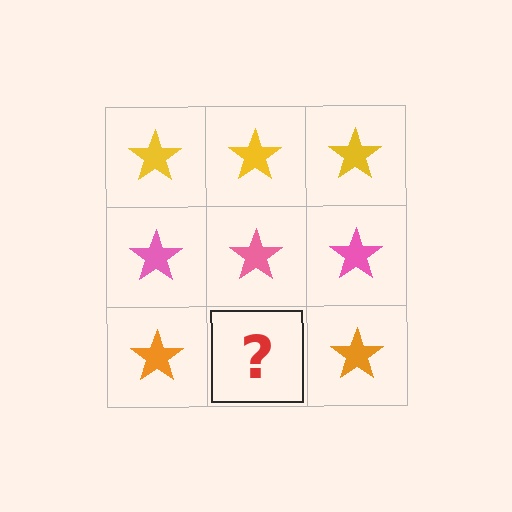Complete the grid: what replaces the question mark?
The question mark should be replaced with an orange star.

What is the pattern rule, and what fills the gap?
The rule is that each row has a consistent color. The gap should be filled with an orange star.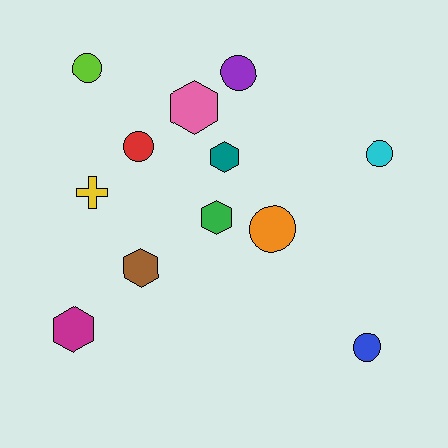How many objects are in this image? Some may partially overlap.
There are 12 objects.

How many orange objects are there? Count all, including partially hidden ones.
There is 1 orange object.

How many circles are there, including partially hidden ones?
There are 6 circles.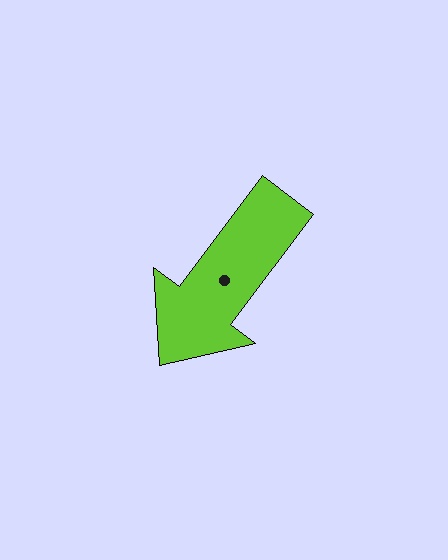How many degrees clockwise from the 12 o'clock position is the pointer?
Approximately 217 degrees.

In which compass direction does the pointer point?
Southwest.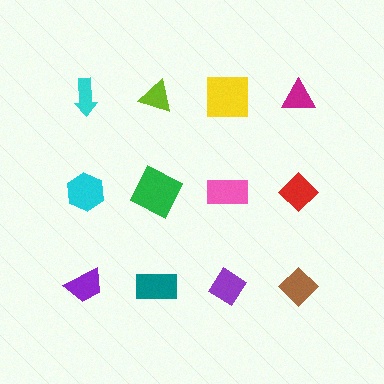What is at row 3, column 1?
A purple trapezoid.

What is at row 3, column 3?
A purple diamond.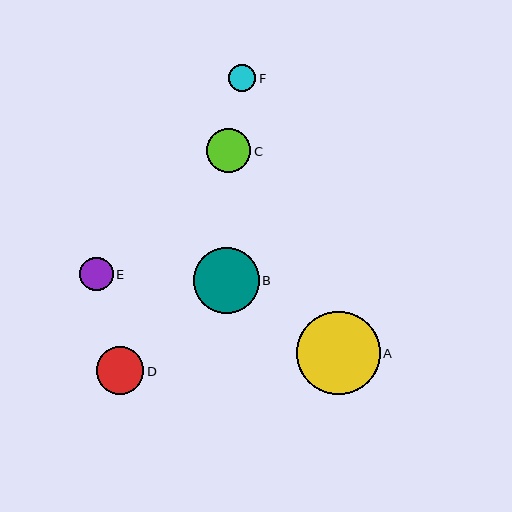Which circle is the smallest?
Circle F is the smallest with a size of approximately 27 pixels.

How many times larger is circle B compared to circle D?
Circle B is approximately 1.4 times the size of circle D.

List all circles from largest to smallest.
From largest to smallest: A, B, D, C, E, F.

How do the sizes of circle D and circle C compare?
Circle D and circle C are approximately the same size.